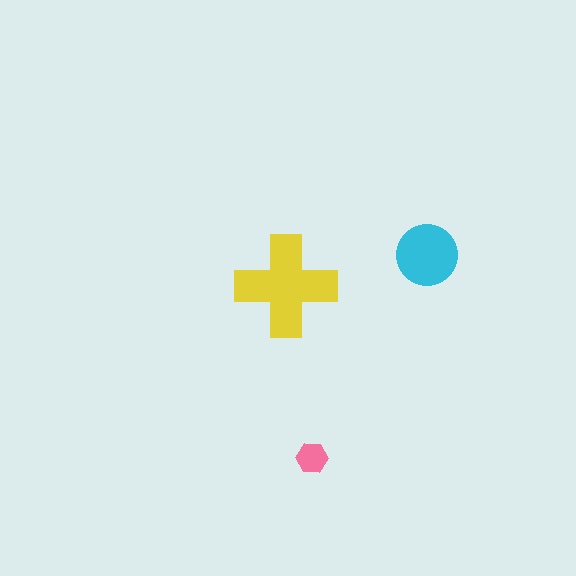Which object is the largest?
The yellow cross.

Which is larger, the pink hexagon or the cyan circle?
The cyan circle.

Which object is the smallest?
The pink hexagon.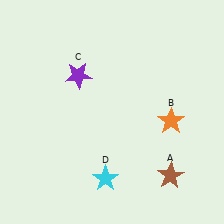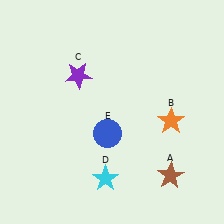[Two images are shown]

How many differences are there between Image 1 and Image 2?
There is 1 difference between the two images.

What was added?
A blue circle (E) was added in Image 2.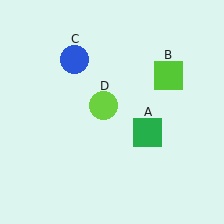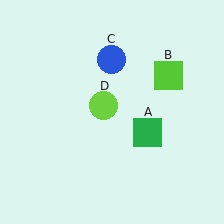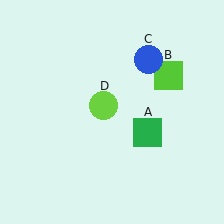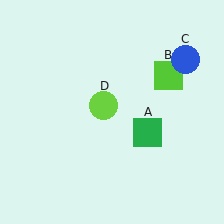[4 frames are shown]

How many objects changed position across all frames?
1 object changed position: blue circle (object C).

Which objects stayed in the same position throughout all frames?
Green square (object A) and lime square (object B) and lime circle (object D) remained stationary.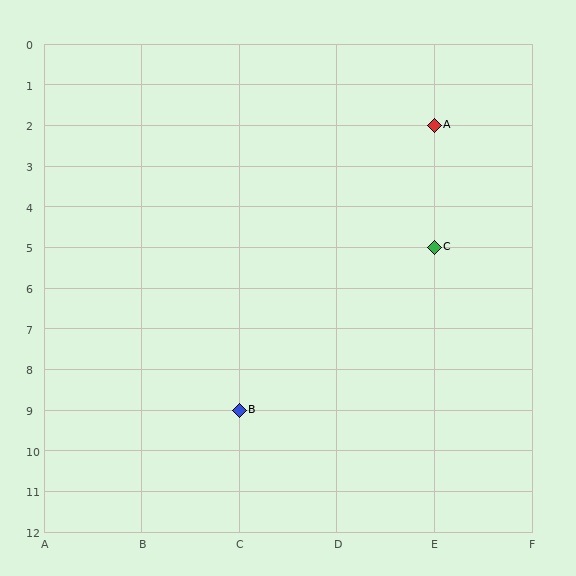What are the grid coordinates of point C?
Point C is at grid coordinates (E, 5).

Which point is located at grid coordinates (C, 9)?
Point B is at (C, 9).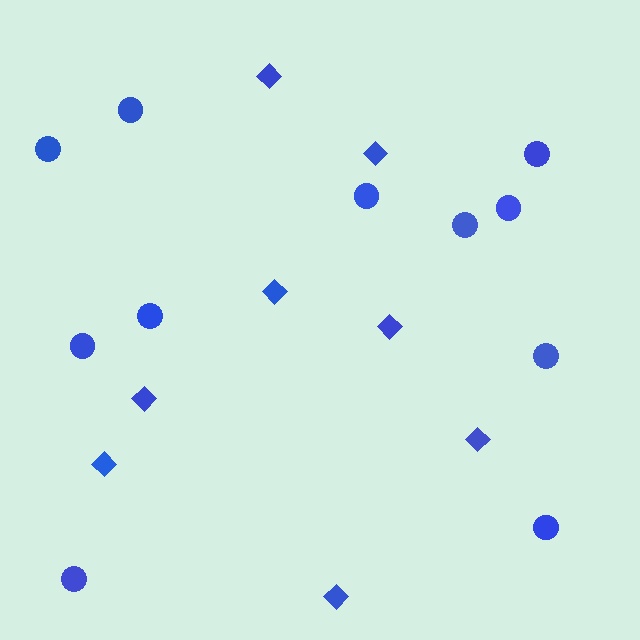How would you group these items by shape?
There are 2 groups: one group of diamonds (8) and one group of circles (11).